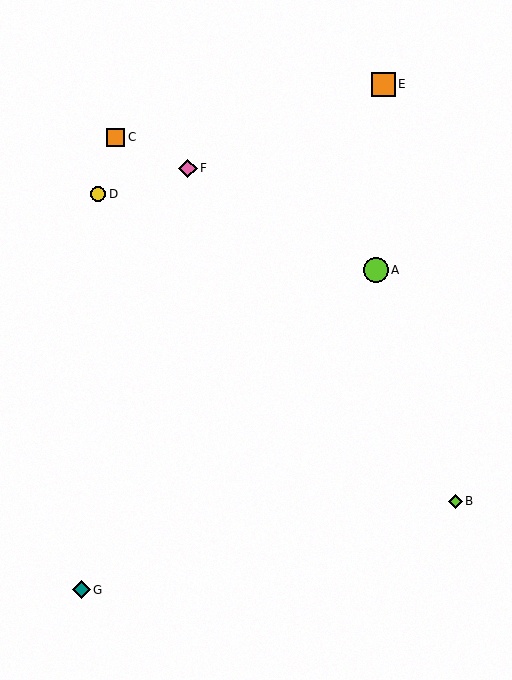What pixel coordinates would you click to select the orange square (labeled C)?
Click at (115, 137) to select the orange square C.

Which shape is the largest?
The lime circle (labeled A) is the largest.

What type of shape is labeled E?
Shape E is an orange square.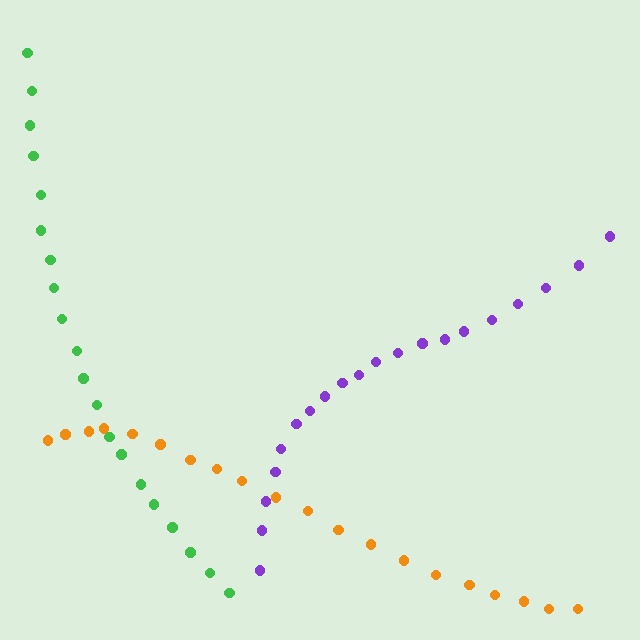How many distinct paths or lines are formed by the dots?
There are 3 distinct paths.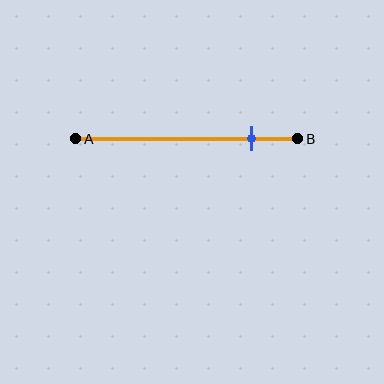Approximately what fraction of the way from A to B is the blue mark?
The blue mark is approximately 80% of the way from A to B.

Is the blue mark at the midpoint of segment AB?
No, the mark is at about 80% from A, not at the 50% midpoint.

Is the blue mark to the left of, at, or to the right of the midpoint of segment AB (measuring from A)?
The blue mark is to the right of the midpoint of segment AB.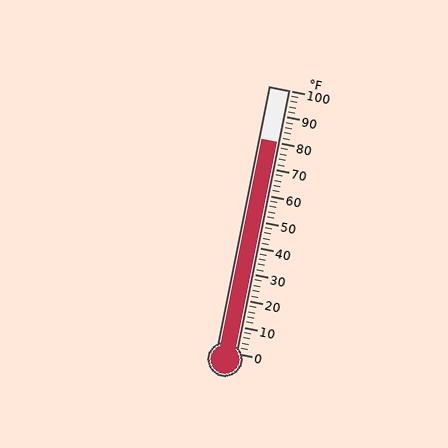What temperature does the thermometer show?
The thermometer shows approximately 80°F.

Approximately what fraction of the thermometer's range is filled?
The thermometer is filled to approximately 80% of its range.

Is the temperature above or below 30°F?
The temperature is above 30°F.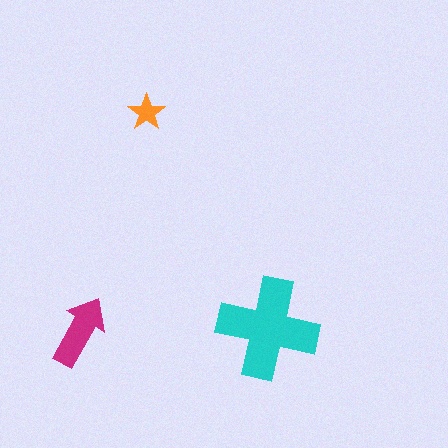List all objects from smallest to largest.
The orange star, the magenta arrow, the cyan cross.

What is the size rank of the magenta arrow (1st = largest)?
2nd.